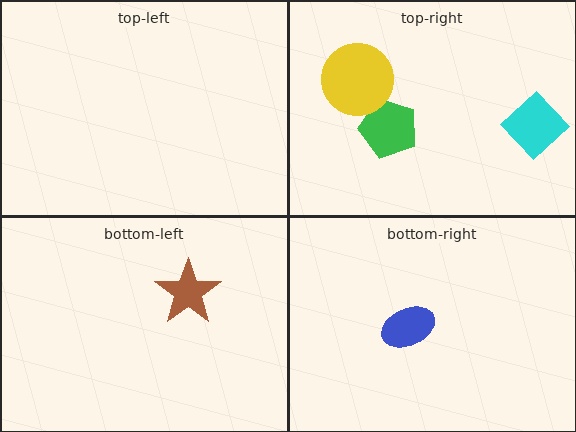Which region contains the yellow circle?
The top-right region.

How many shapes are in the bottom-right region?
1.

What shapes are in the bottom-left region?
The brown star.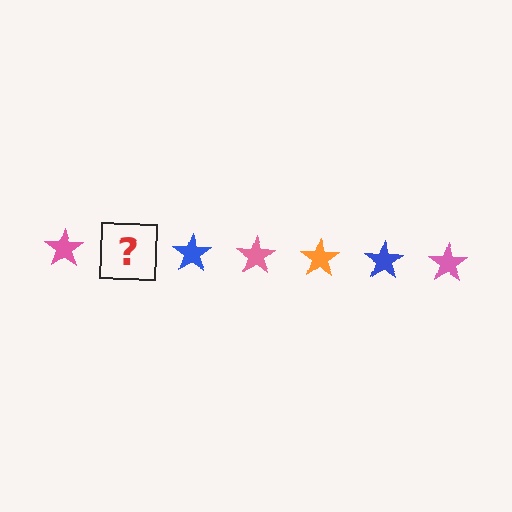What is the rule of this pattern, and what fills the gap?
The rule is that the pattern cycles through pink, orange, blue stars. The gap should be filled with an orange star.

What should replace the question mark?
The question mark should be replaced with an orange star.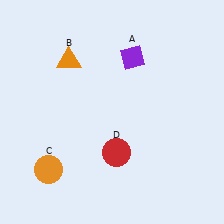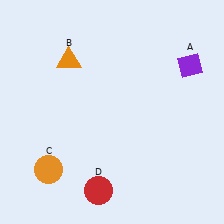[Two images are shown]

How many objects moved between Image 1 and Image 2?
2 objects moved between the two images.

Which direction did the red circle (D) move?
The red circle (D) moved down.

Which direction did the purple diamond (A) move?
The purple diamond (A) moved right.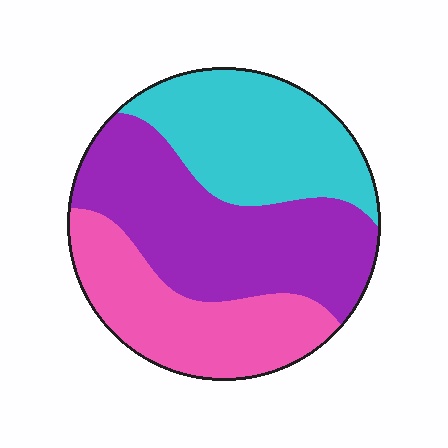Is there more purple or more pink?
Purple.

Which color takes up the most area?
Purple, at roughly 40%.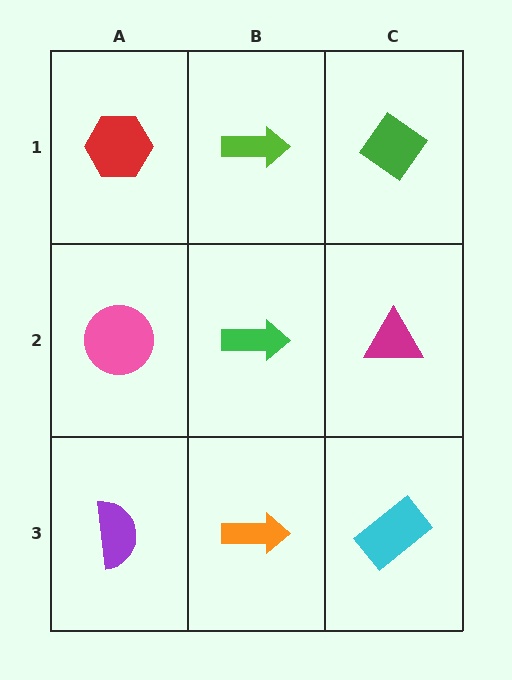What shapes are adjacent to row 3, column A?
A pink circle (row 2, column A), an orange arrow (row 3, column B).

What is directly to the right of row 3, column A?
An orange arrow.